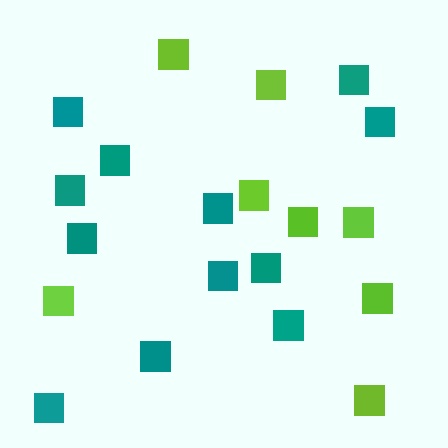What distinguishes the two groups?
There are 2 groups: one group of teal squares (12) and one group of lime squares (8).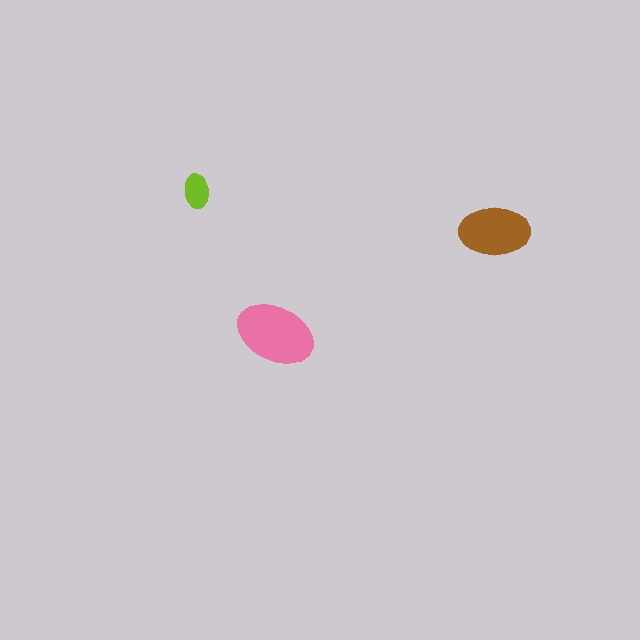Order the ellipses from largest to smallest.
the pink one, the brown one, the lime one.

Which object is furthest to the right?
The brown ellipse is rightmost.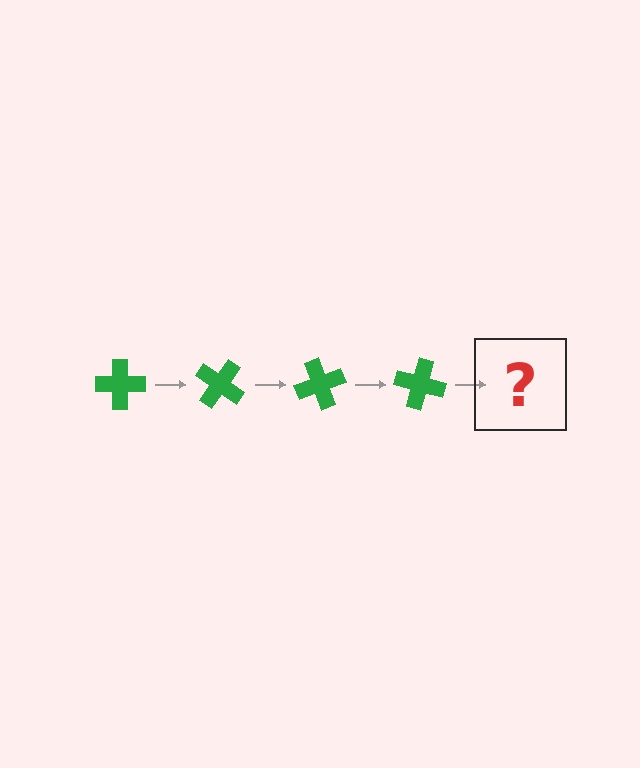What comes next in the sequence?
The next element should be a green cross rotated 140 degrees.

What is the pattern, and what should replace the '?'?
The pattern is that the cross rotates 35 degrees each step. The '?' should be a green cross rotated 140 degrees.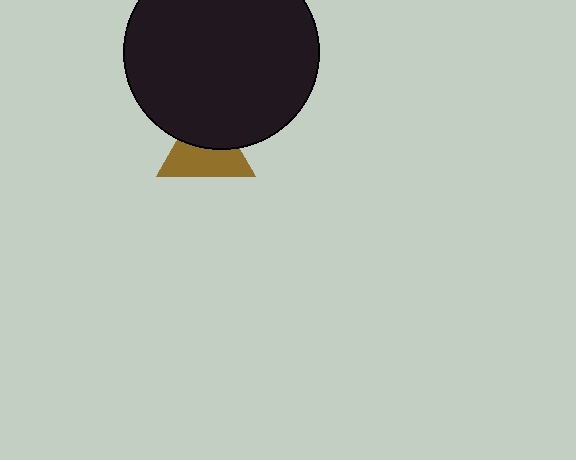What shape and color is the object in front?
The object in front is a black circle.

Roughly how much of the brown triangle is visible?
About half of it is visible (roughly 57%).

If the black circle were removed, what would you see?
You would see the complete brown triangle.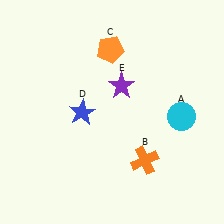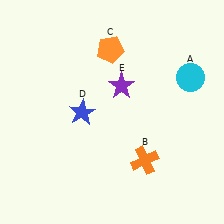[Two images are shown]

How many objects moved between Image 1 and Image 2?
1 object moved between the two images.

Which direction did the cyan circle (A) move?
The cyan circle (A) moved up.